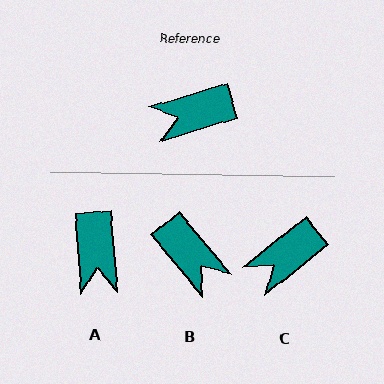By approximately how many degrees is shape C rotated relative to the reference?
Approximately 22 degrees counter-clockwise.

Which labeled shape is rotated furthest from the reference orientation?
B, about 113 degrees away.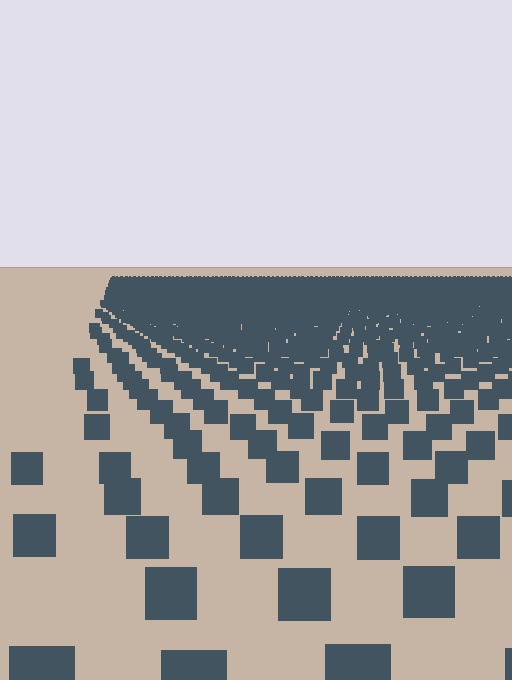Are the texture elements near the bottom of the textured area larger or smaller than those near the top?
Larger. Near the bottom, elements are closer to the viewer and appear at a bigger on-screen size.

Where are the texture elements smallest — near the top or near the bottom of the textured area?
Near the top.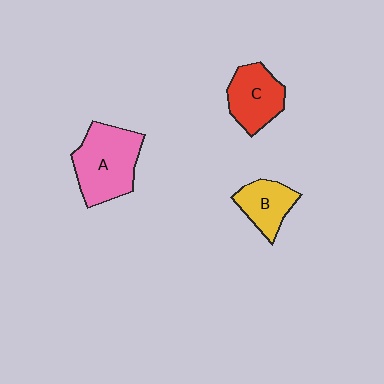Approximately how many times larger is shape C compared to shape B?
Approximately 1.2 times.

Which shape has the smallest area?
Shape B (yellow).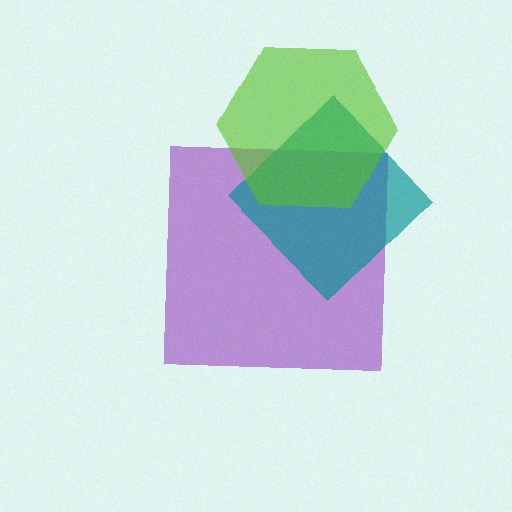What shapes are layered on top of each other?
The layered shapes are: a purple square, a teal diamond, a lime hexagon.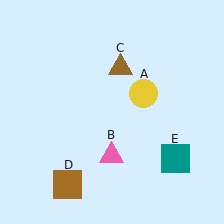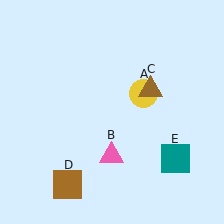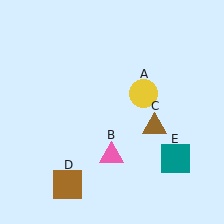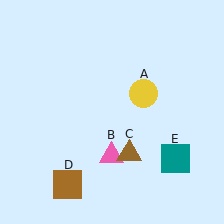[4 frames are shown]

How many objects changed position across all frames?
1 object changed position: brown triangle (object C).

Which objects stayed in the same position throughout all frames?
Yellow circle (object A) and pink triangle (object B) and brown square (object D) and teal square (object E) remained stationary.